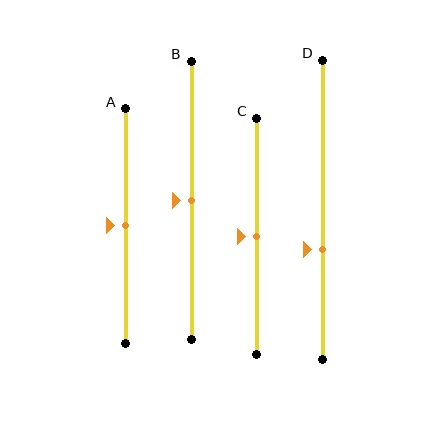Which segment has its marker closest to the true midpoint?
Segment A has its marker closest to the true midpoint.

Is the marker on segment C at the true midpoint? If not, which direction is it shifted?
Yes, the marker on segment C is at the true midpoint.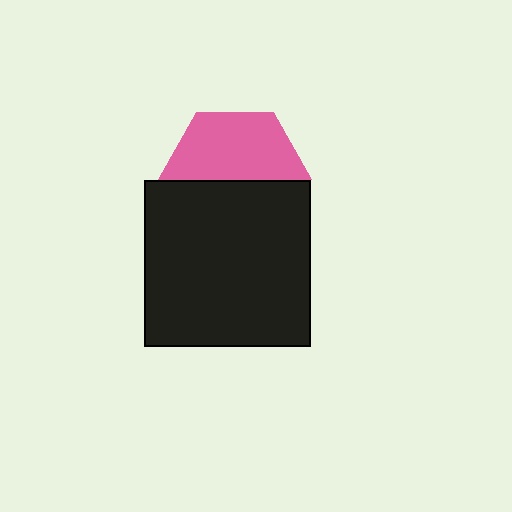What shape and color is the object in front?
The object in front is a black square.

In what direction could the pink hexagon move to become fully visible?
The pink hexagon could move up. That would shift it out from behind the black square entirely.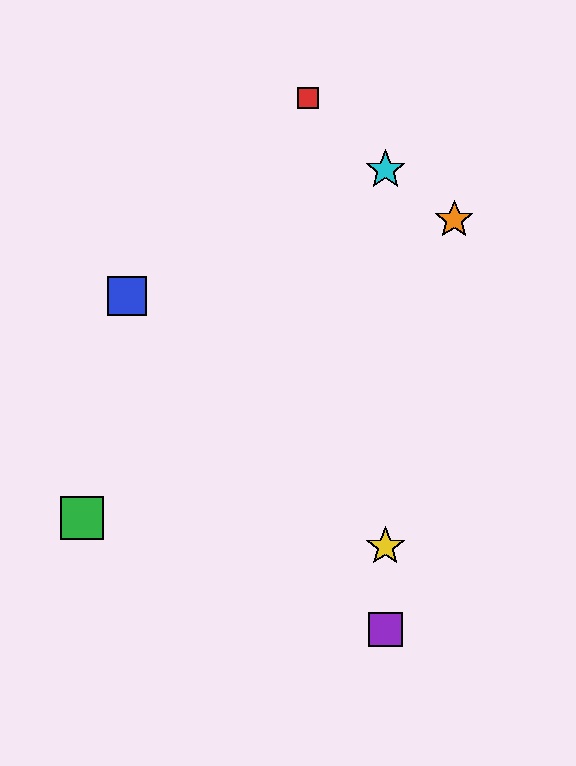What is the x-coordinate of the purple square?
The purple square is at x≈385.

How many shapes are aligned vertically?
3 shapes (the yellow star, the purple square, the cyan star) are aligned vertically.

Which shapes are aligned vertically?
The yellow star, the purple square, the cyan star are aligned vertically.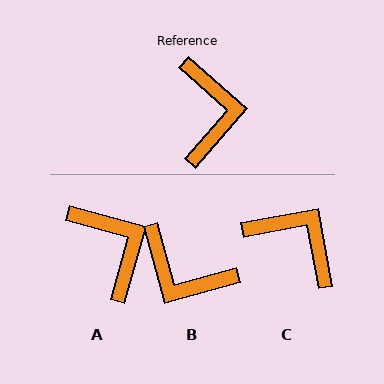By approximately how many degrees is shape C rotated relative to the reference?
Approximately 52 degrees counter-clockwise.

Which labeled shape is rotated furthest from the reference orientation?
B, about 123 degrees away.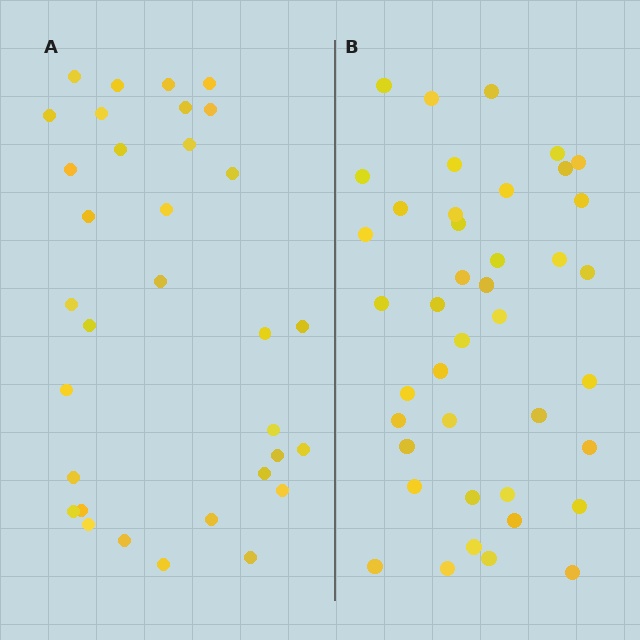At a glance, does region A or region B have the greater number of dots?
Region B (the right region) has more dots.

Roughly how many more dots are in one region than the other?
Region B has roughly 8 or so more dots than region A.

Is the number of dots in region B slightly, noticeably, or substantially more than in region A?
Region B has only slightly more — the two regions are fairly close. The ratio is roughly 1.2 to 1.